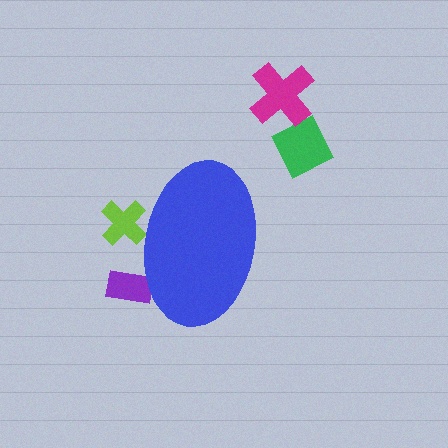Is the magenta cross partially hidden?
No, the magenta cross is fully visible.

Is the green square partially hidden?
No, the green square is fully visible.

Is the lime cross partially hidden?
Yes, the lime cross is partially hidden behind the blue ellipse.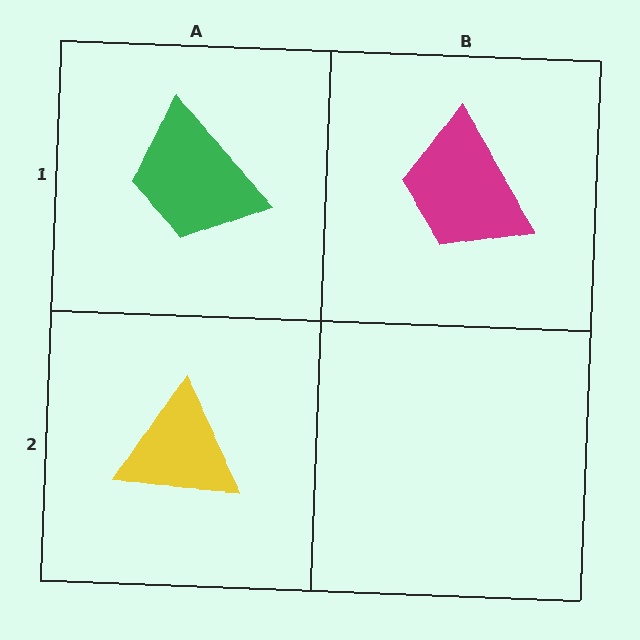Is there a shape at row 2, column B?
No, that cell is empty.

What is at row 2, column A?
A yellow triangle.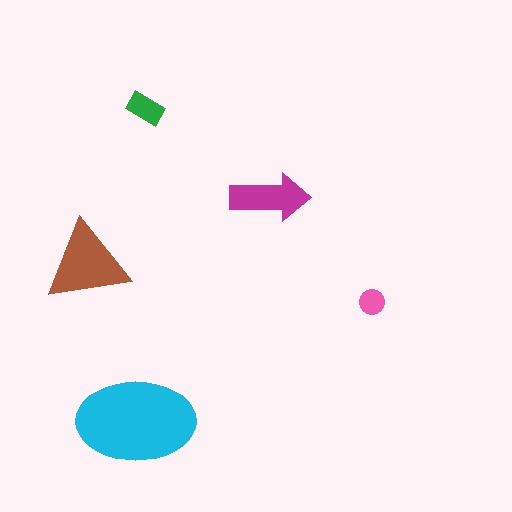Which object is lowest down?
The cyan ellipse is bottommost.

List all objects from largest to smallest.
The cyan ellipse, the brown triangle, the magenta arrow, the green rectangle, the pink circle.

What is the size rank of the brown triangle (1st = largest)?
2nd.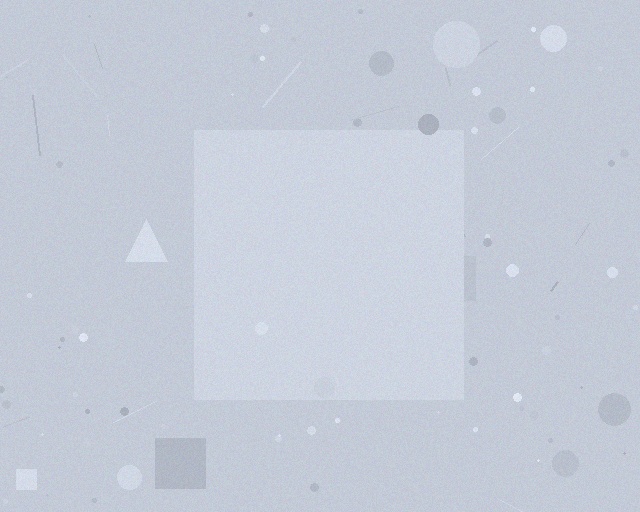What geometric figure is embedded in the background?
A square is embedded in the background.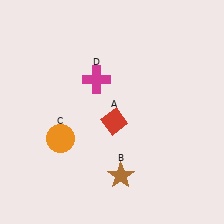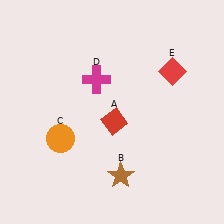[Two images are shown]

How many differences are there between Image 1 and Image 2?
There is 1 difference between the two images.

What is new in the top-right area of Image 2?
A red diamond (E) was added in the top-right area of Image 2.